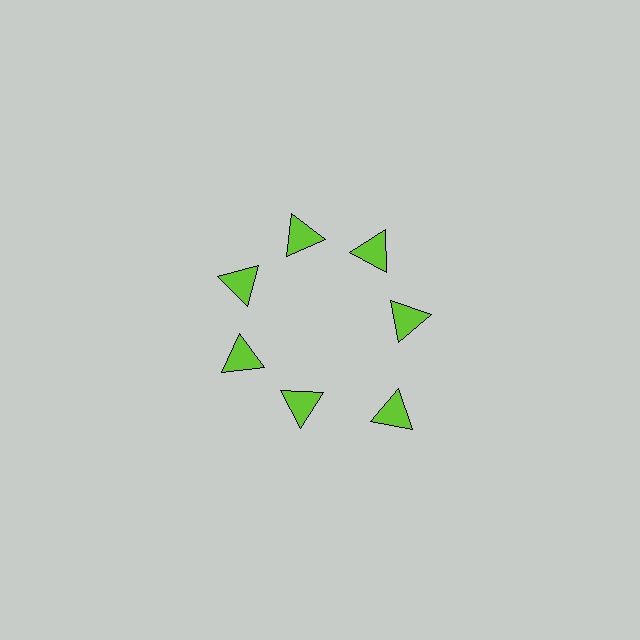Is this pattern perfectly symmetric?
No. The 7 lime triangles are arranged in a ring, but one element near the 5 o'clock position is pushed outward from the center, breaking the 7-fold rotational symmetry.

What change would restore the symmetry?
The symmetry would be restored by moving it inward, back onto the ring so that all 7 triangles sit at equal angles and equal distance from the center.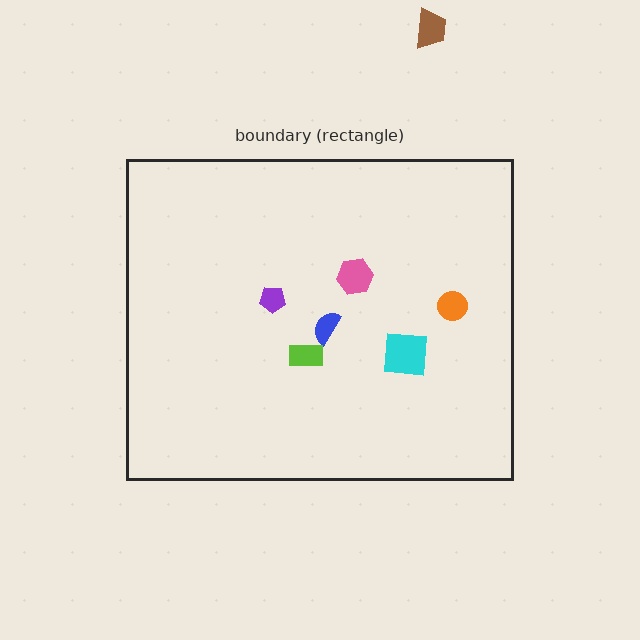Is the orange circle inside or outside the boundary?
Inside.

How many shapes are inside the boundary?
6 inside, 1 outside.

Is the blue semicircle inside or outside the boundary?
Inside.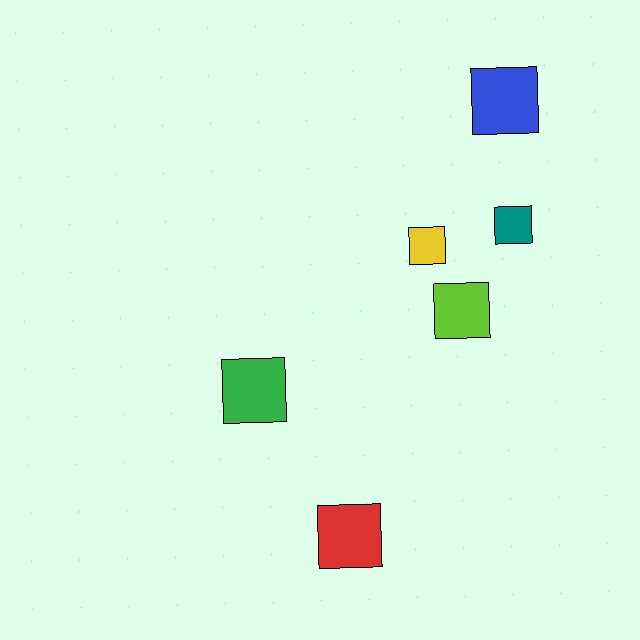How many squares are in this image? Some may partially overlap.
There are 6 squares.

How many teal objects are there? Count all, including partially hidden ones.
There is 1 teal object.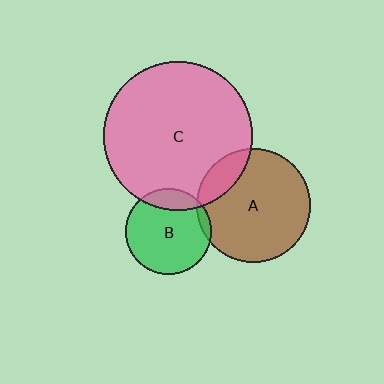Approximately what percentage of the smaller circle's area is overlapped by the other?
Approximately 15%.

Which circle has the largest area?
Circle C (pink).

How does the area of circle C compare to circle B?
Approximately 3.0 times.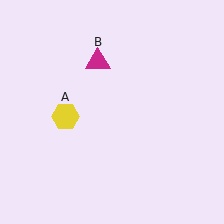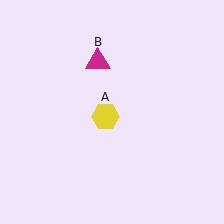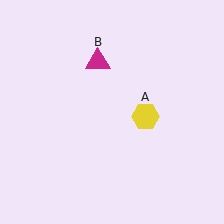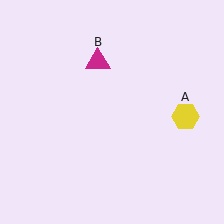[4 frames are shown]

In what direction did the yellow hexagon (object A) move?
The yellow hexagon (object A) moved right.